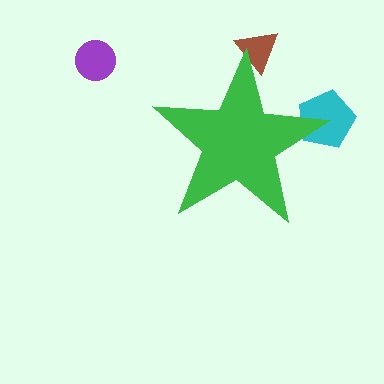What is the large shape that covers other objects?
A green star.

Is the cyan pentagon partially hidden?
Yes, the cyan pentagon is partially hidden behind the green star.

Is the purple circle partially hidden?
No, the purple circle is fully visible.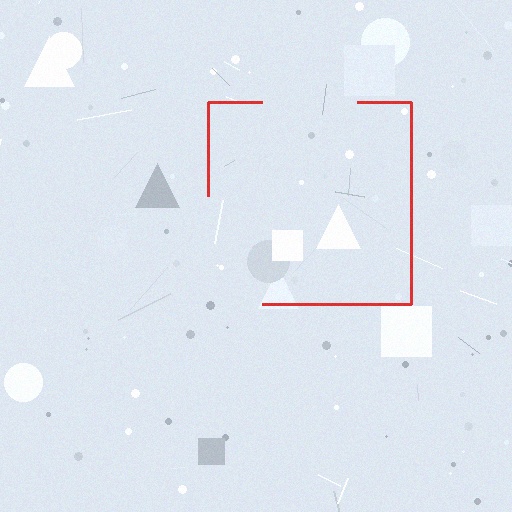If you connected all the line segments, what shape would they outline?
They would outline a square.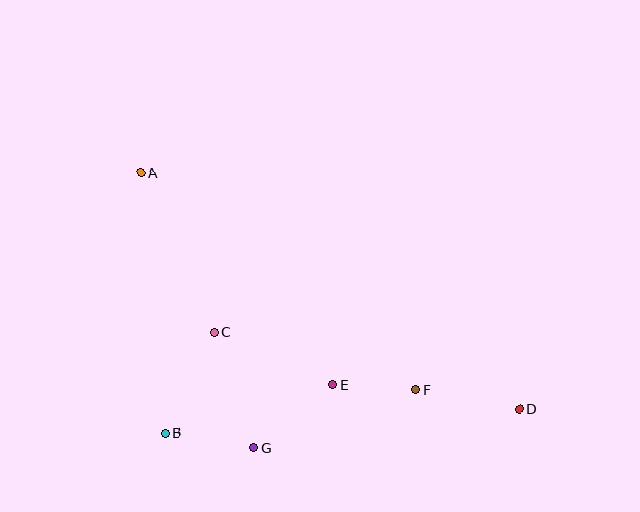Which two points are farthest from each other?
Points A and D are farthest from each other.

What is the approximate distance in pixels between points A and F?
The distance between A and F is approximately 351 pixels.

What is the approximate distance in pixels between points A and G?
The distance between A and G is approximately 298 pixels.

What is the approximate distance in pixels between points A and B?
The distance between A and B is approximately 261 pixels.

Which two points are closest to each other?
Points E and F are closest to each other.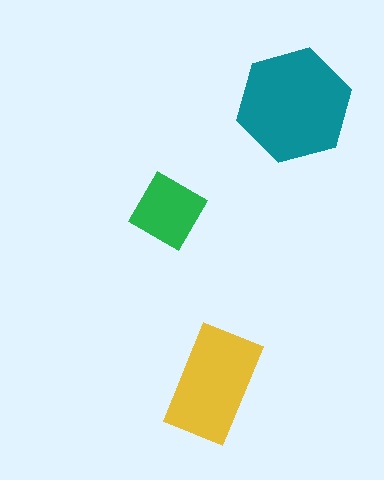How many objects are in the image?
There are 3 objects in the image.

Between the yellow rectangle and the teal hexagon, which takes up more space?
The teal hexagon.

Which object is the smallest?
The green diamond.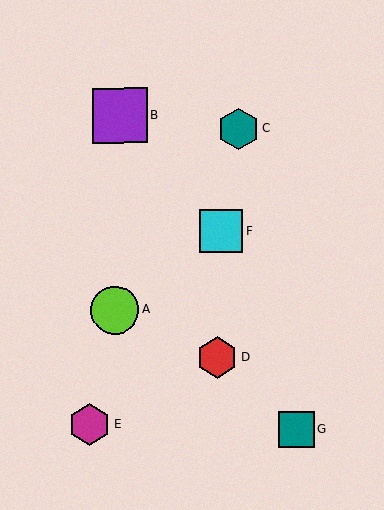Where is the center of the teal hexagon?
The center of the teal hexagon is at (238, 129).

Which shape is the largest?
The purple square (labeled B) is the largest.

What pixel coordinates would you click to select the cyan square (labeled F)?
Click at (221, 231) to select the cyan square F.